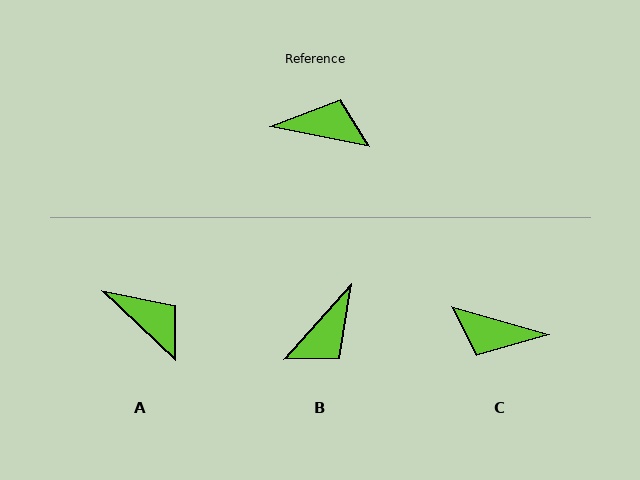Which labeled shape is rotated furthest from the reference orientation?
C, about 175 degrees away.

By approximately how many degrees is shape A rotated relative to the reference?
Approximately 32 degrees clockwise.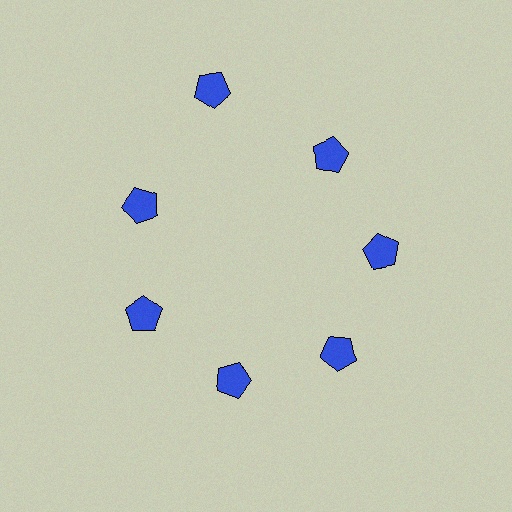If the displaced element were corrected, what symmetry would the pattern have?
It would have 7-fold rotational symmetry — the pattern would map onto itself every 51 degrees.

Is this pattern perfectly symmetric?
No. The 7 blue pentagons are arranged in a ring, but one element near the 12 o'clock position is pushed outward from the center, breaking the 7-fold rotational symmetry.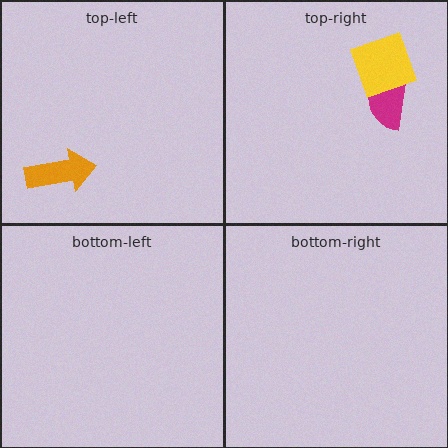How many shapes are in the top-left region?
1.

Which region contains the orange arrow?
The top-left region.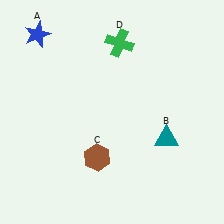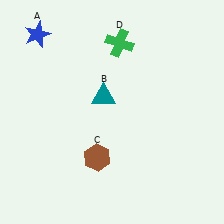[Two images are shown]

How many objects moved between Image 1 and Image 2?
1 object moved between the two images.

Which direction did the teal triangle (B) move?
The teal triangle (B) moved left.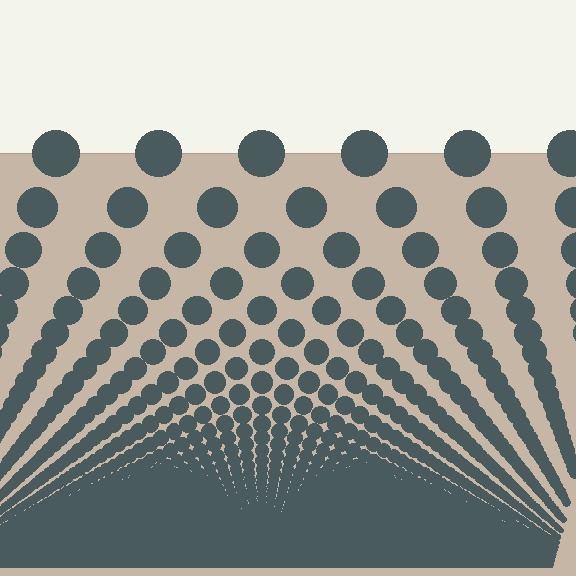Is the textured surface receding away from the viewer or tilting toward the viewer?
The surface appears to tilt toward the viewer. Texture elements get larger and sparser toward the top.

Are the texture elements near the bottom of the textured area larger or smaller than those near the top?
Smaller. The gradient is inverted — elements near the bottom are smaller and denser.